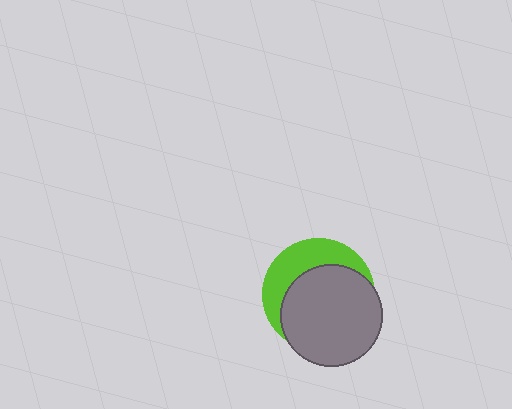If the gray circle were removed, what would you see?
You would see the complete lime circle.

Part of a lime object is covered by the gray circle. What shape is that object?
It is a circle.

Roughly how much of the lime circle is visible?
A small part of it is visible (roughly 35%).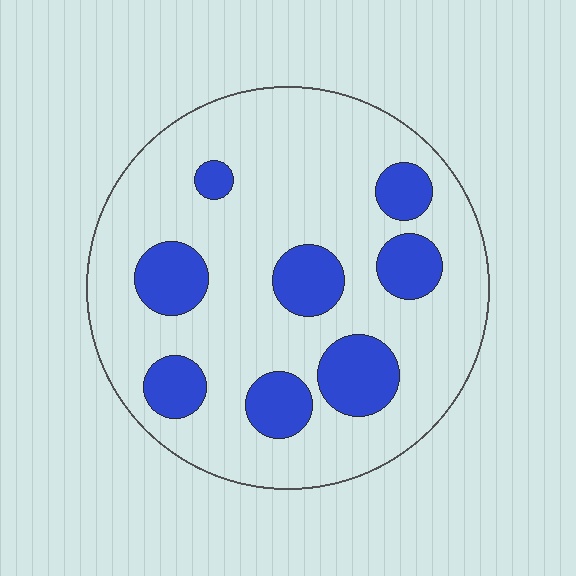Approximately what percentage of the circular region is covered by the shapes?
Approximately 20%.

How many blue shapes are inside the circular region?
8.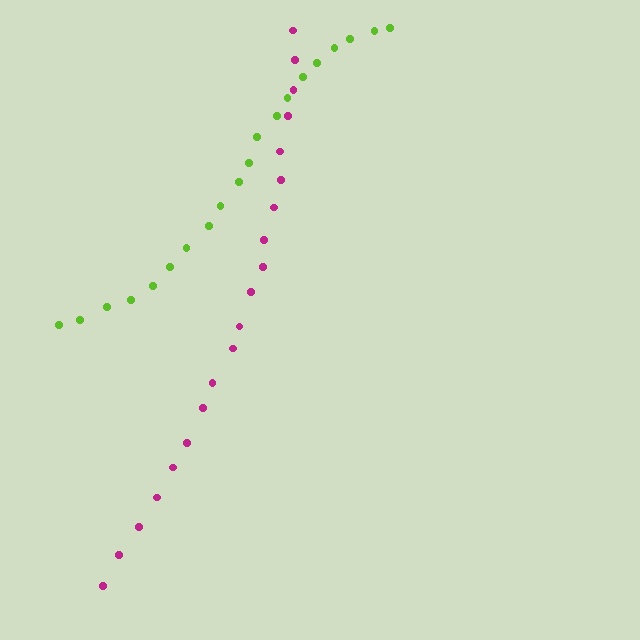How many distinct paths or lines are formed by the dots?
There are 2 distinct paths.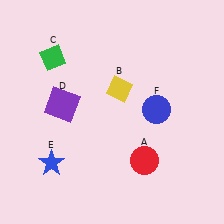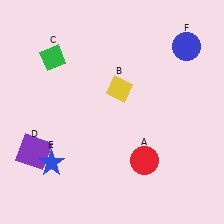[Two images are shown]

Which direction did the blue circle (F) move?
The blue circle (F) moved up.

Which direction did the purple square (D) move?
The purple square (D) moved down.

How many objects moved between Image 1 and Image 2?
2 objects moved between the two images.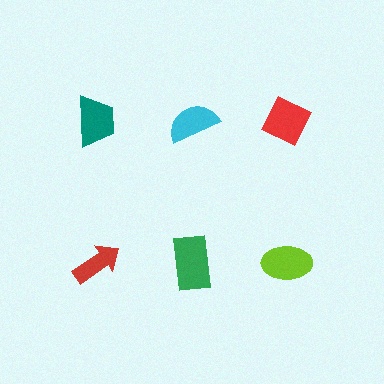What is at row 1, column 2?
A cyan semicircle.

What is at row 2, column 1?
A red arrow.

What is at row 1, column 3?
A red diamond.